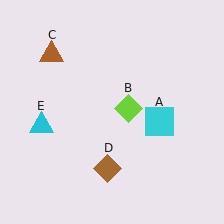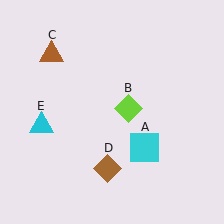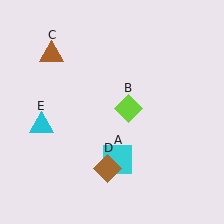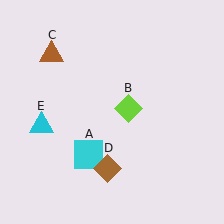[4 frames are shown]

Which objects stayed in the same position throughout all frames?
Lime diamond (object B) and brown triangle (object C) and brown diamond (object D) and cyan triangle (object E) remained stationary.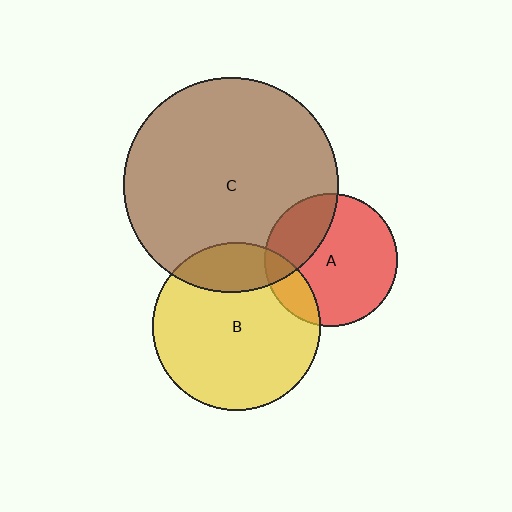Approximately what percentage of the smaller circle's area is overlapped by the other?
Approximately 20%.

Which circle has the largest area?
Circle C (brown).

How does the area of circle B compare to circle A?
Approximately 1.6 times.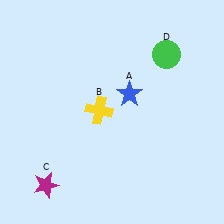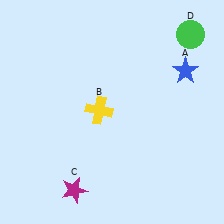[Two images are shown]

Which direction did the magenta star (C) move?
The magenta star (C) moved right.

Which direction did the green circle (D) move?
The green circle (D) moved right.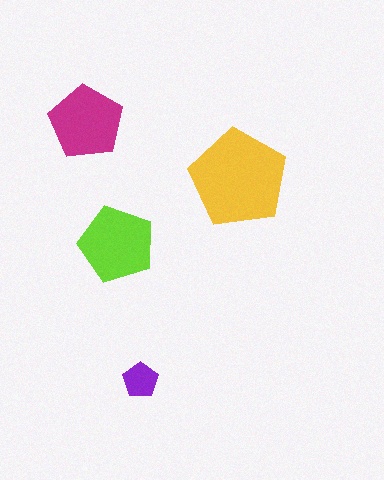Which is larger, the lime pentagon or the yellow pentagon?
The yellow one.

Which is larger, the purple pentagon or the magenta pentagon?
The magenta one.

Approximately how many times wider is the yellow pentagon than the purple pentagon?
About 3 times wider.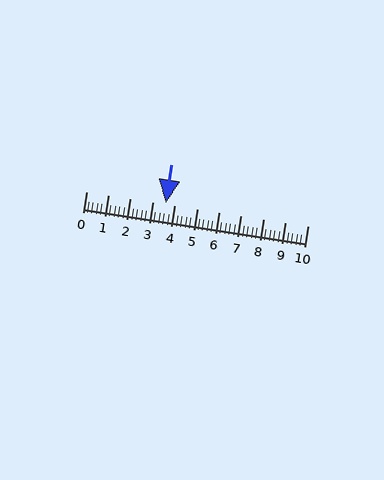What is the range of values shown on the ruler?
The ruler shows values from 0 to 10.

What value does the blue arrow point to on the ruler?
The blue arrow points to approximately 3.6.